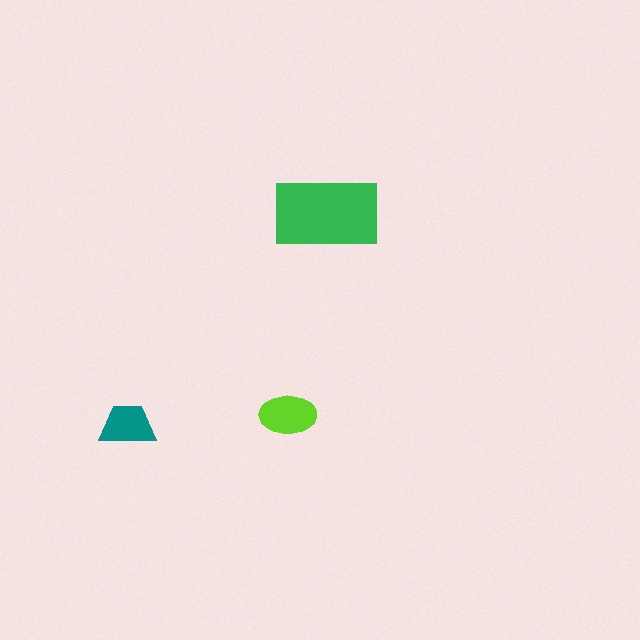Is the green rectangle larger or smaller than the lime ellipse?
Larger.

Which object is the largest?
The green rectangle.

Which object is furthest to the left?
The teal trapezoid is leftmost.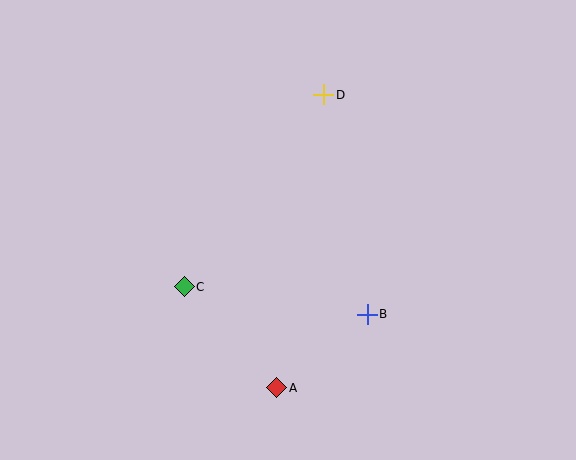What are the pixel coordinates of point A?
Point A is at (277, 388).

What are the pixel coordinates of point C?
Point C is at (184, 287).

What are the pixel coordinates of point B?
Point B is at (367, 314).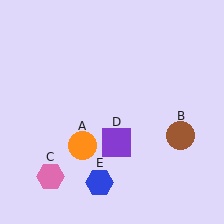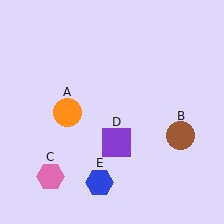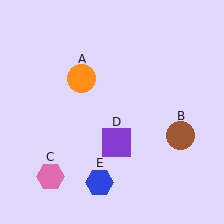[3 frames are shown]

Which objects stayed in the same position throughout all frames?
Brown circle (object B) and pink hexagon (object C) and purple square (object D) and blue hexagon (object E) remained stationary.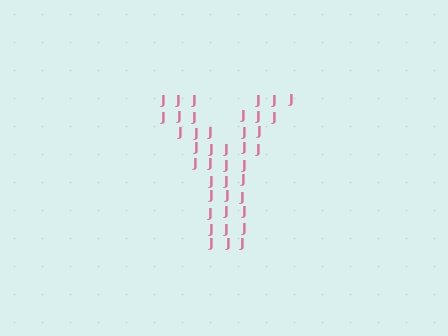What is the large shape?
The large shape is the letter Y.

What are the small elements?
The small elements are letter J's.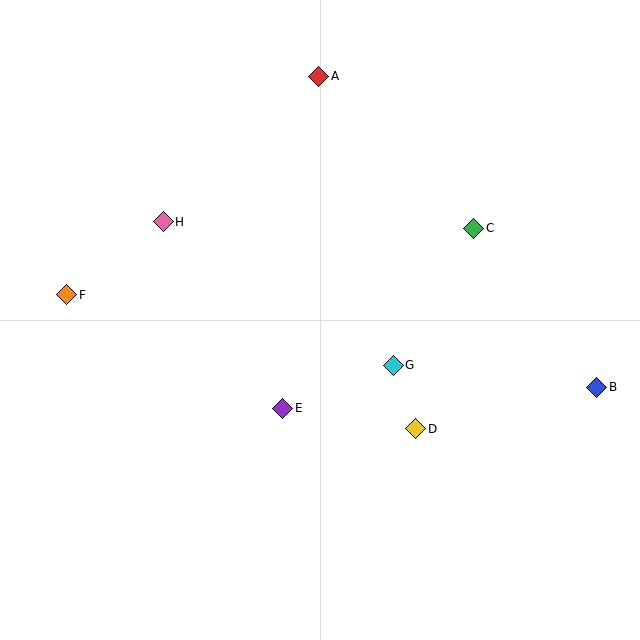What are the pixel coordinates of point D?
Point D is at (416, 429).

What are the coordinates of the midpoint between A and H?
The midpoint between A and H is at (241, 149).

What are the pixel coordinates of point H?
Point H is at (163, 222).